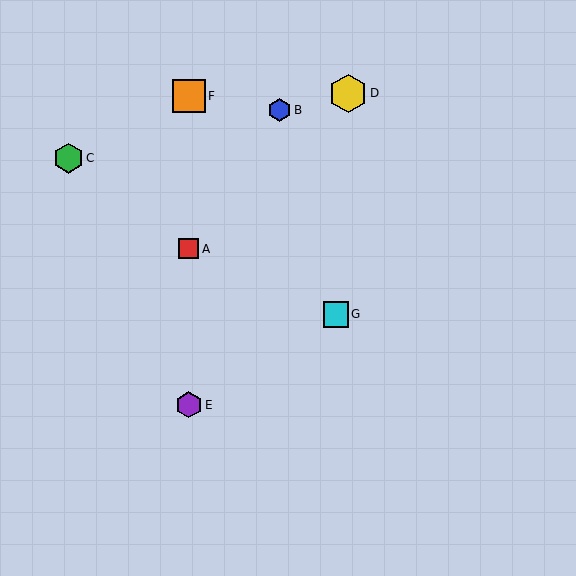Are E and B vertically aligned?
No, E is at x≈189 and B is at x≈280.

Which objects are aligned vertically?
Objects A, E, F are aligned vertically.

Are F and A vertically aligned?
Yes, both are at x≈189.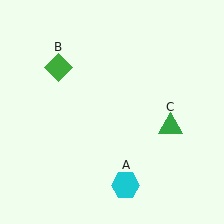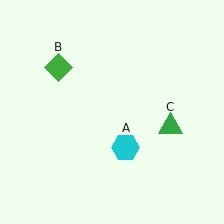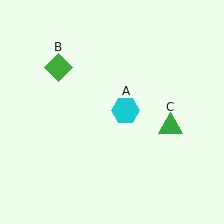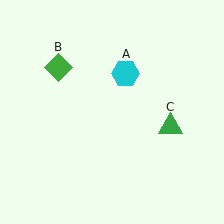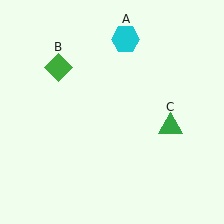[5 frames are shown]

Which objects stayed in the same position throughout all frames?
Green diamond (object B) and green triangle (object C) remained stationary.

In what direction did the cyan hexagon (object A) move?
The cyan hexagon (object A) moved up.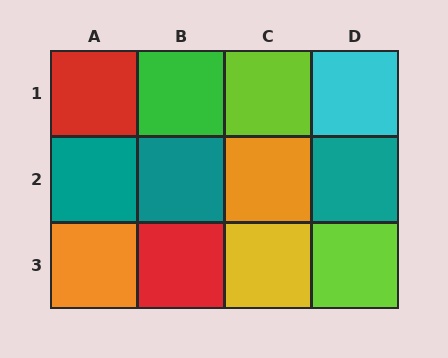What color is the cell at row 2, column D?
Teal.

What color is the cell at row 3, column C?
Yellow.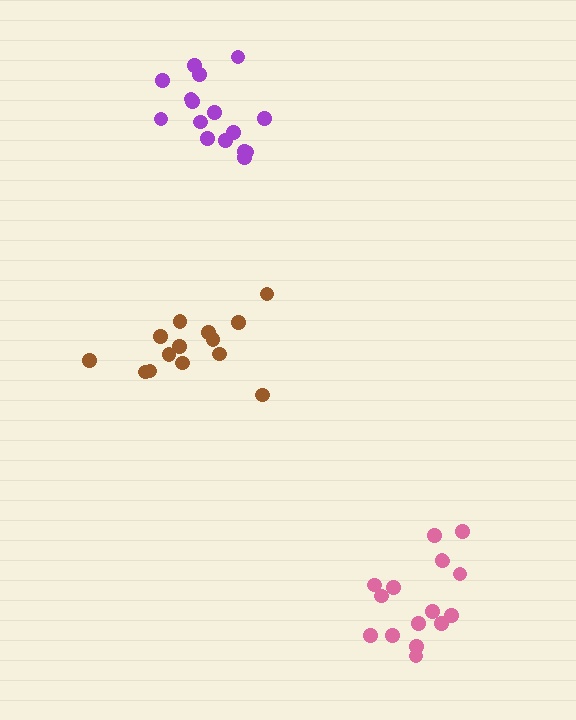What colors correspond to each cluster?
The clusters are colored: brown, pink, purple.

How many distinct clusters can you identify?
There are 3 distinct clusters.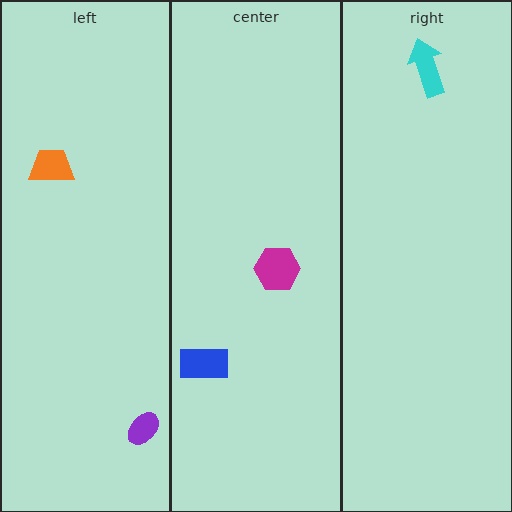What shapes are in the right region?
The cyan arrow.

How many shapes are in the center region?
2.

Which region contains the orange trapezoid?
The left region.